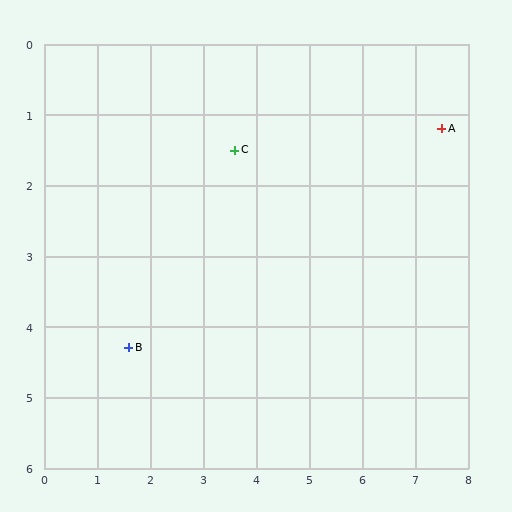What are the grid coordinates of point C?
Point C is at approximately (3.6, 1.5).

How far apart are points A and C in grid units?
Points A and C are about 3.9 grid units apart.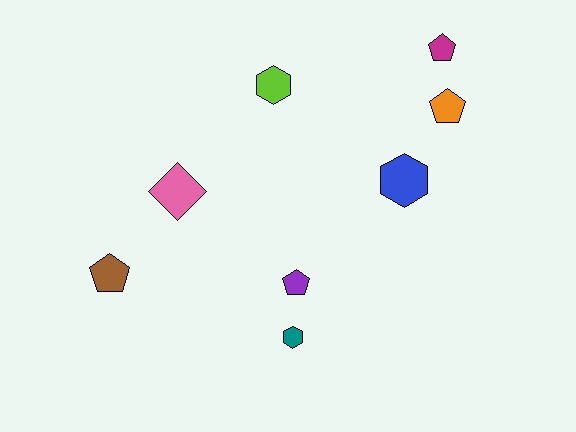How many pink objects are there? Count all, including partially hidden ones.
There is 1 pink object.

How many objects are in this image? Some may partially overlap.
There are 8 objects.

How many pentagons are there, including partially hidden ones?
There are 4 pentagons.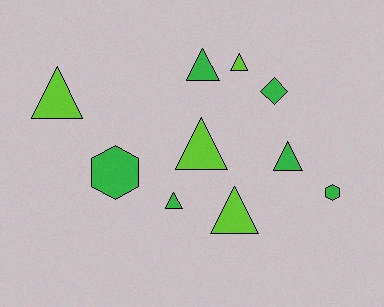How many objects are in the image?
There are 10 objects.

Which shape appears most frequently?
Triangle, with 7 objects.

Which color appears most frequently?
Green, with 6 objects.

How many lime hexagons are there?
There are no lime hexagons.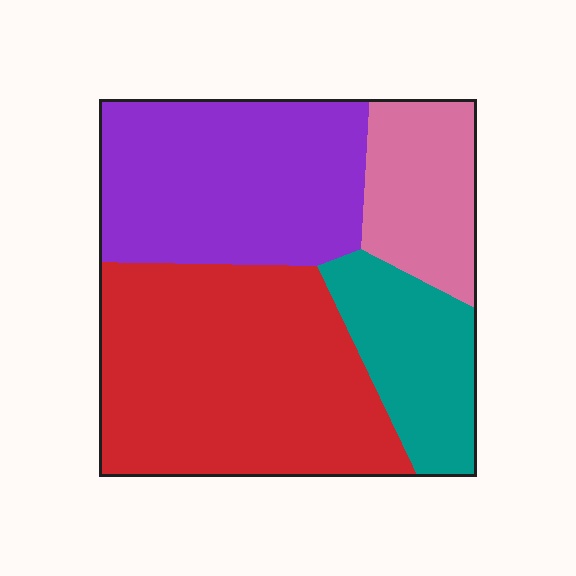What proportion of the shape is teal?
Teal takes up about one sixth (1/6) of the shape.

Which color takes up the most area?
Red, at roughly 40%.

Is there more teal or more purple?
Purple.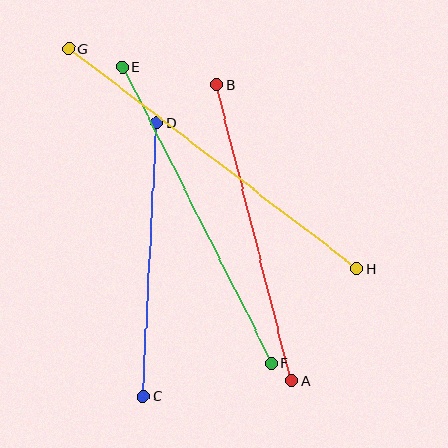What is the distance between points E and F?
The distance is approximately 331 pixels.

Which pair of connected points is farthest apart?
Points G and H are farthest apart.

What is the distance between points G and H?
The distance is approximately 363 pixels.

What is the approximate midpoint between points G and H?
The midpoint is at approximately (213, 159) pixels.